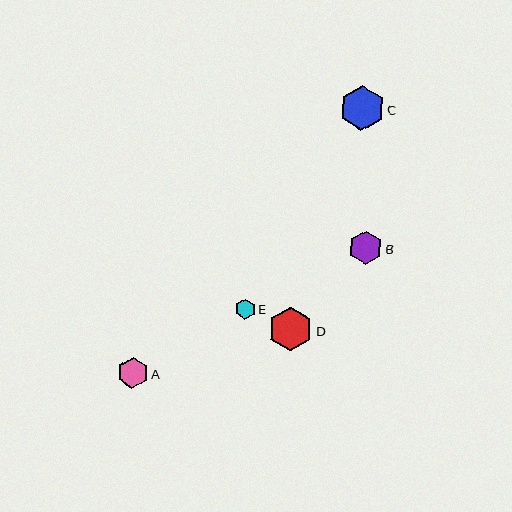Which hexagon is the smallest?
Hexagon E is the smallest with a size of approximately 21 pixels.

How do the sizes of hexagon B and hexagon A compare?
Hexagon B and hexagon A are approximately the same size.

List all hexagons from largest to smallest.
From largest to smallest: C, D, B, A, E.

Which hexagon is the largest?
Hexagon C is the largest with a size of approximately 44 pixels.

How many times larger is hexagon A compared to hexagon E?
Hexagon A is approximately 1.5 times the size of hexagon E.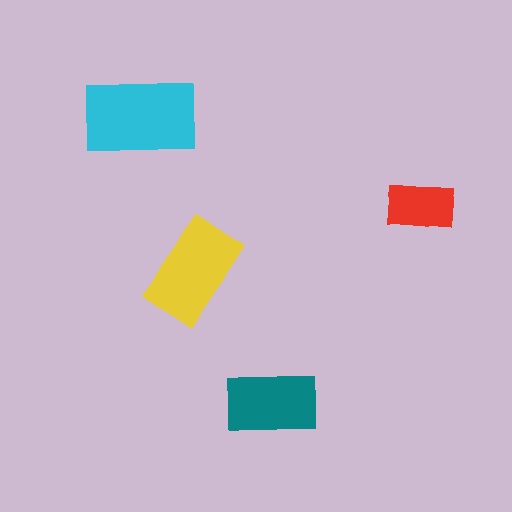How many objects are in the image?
There are 4 objects in the image.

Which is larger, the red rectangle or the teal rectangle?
The teal one.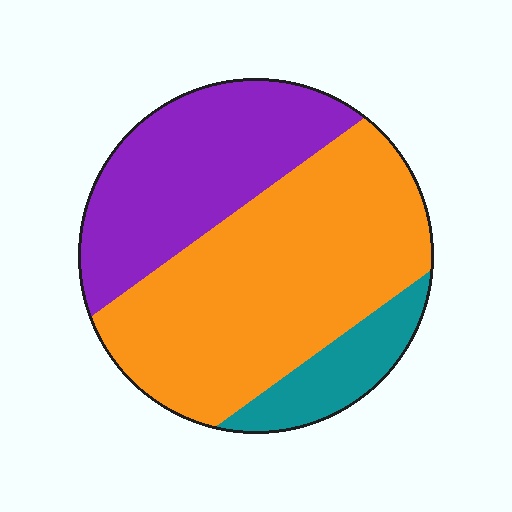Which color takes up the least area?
Teal, at roughly 10%.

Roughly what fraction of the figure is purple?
Purple covers roughly 35% of the figure.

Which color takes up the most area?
Orange, at roughly 55%.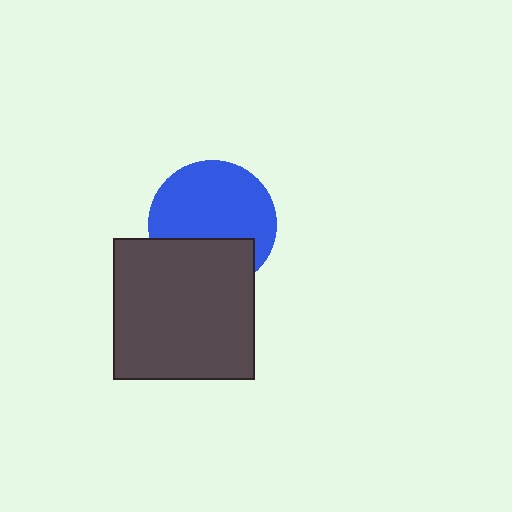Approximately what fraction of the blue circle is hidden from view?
Roughly 34% of the blue circle is hidden behind the dark gray square.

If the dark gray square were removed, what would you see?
You would see the complete blue circle.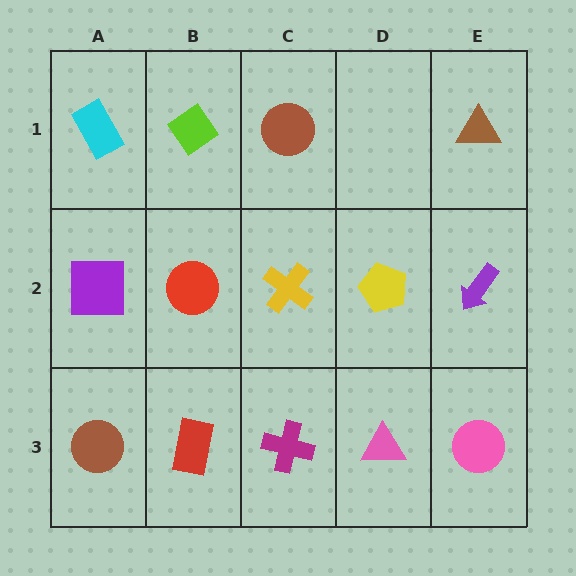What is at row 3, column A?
A brown circle.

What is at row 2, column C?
A yellow cross.